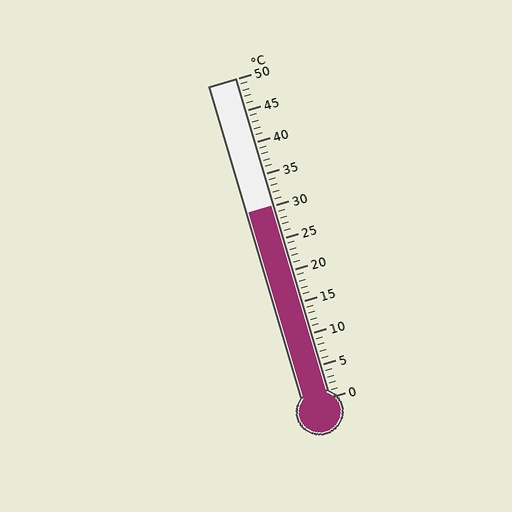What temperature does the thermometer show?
The thermometer shows approximately 30°C.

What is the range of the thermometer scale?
The thermometer scale ranges from 0°C to 50°C.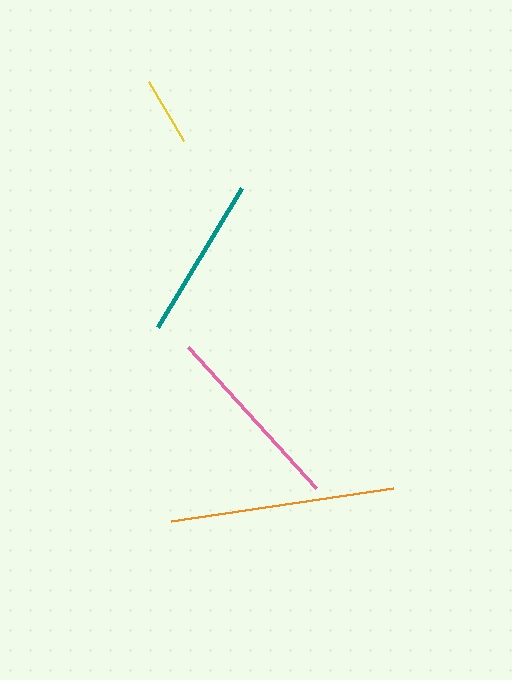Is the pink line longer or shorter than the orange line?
The orange line is longer than the pink line.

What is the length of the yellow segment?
The yellow segment is approximately 69 pixels long.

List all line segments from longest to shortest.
From longest to shortest: orange, pink, teal, yellow.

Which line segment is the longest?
The orange line is the longest at approximately 224 pixels.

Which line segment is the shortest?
The yellow line is the shortest at approximately 69 pixels.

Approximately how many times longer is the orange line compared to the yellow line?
The orange line is approximately 3.2 times the length of the yellow line.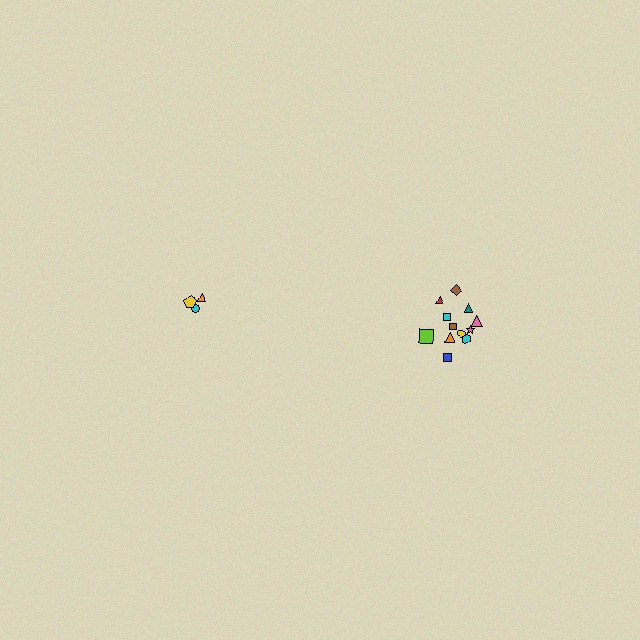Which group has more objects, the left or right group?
The right group.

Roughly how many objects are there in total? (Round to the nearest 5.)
Roughly 15 objects in total.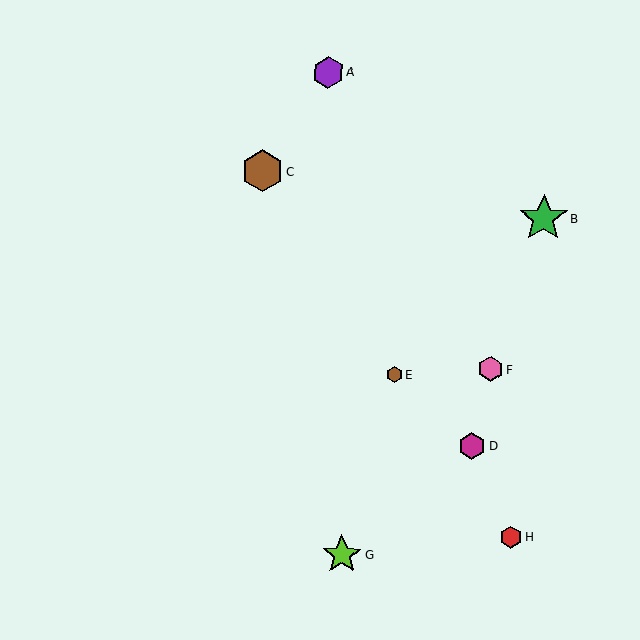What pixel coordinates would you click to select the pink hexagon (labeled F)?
Click at (491, 369) to select the pink hexagon F.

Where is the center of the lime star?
The center of the lime star is at (342, 555).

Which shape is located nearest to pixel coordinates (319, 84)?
The purple hexagon (labeled A) at (328, 72) is nearest to that location.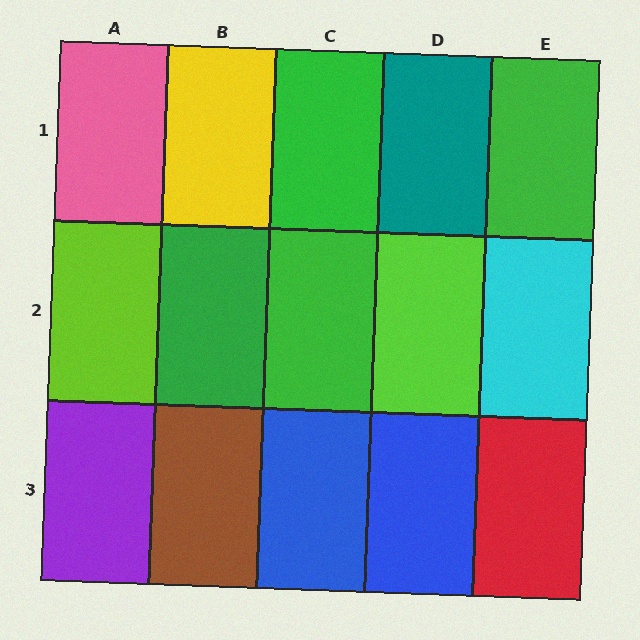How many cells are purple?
1 cell is purple.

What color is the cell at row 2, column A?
Lime.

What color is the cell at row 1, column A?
Pink.